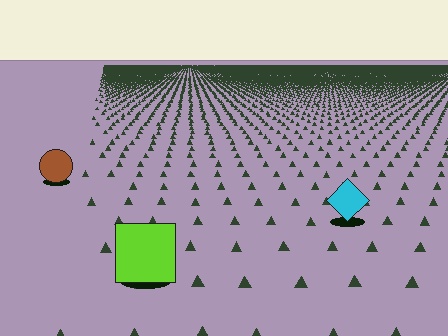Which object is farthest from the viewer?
The brown circle is farthest from the viewer. It appears smaller and the ground texture around it is denser.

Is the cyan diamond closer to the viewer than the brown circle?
Yes. The cyan diamond is closer — you can tell from the texture gradient: the ground texture is coarser near it.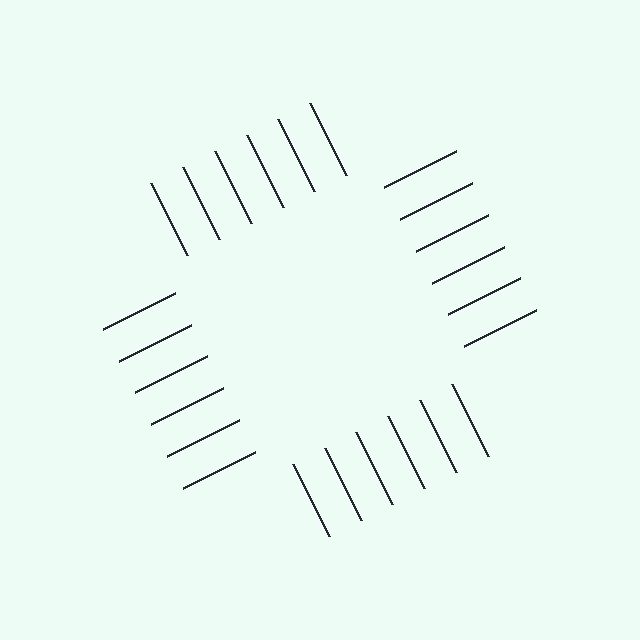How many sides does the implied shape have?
4 sides — the line-ends trace a square.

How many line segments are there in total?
24 — 6 along each of the 4 edges.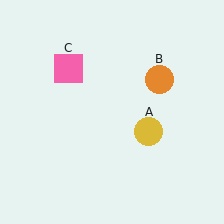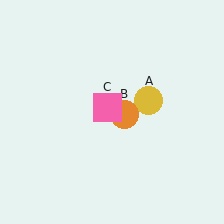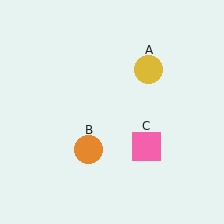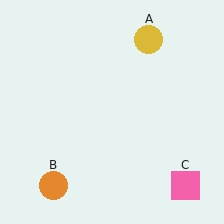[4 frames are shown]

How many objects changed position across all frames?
3 objects changed position: yellow circle (object A), orange circle (object B), pink square (object C).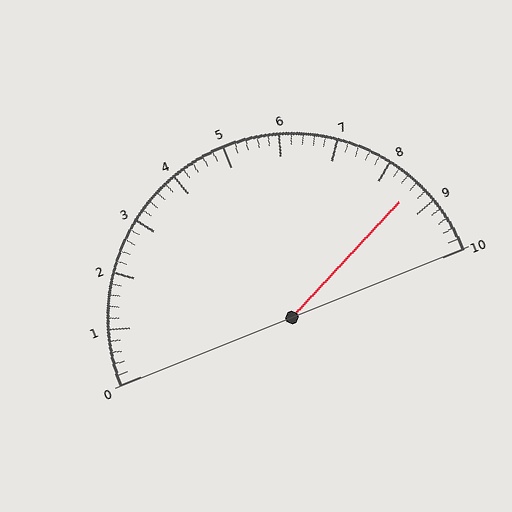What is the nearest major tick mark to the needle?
The nearest major tick mark is 9.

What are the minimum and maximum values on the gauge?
The gauge ranges from 0 to 10.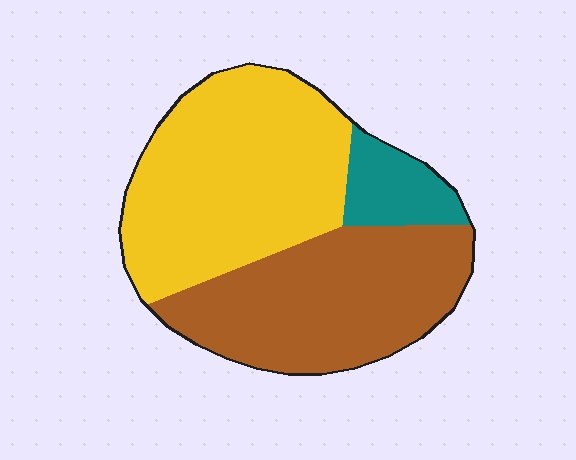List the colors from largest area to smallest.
From largest to smallest: yellow, brown, teal.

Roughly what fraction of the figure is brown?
Brown takes up about two fifths (2/5) of the figure.